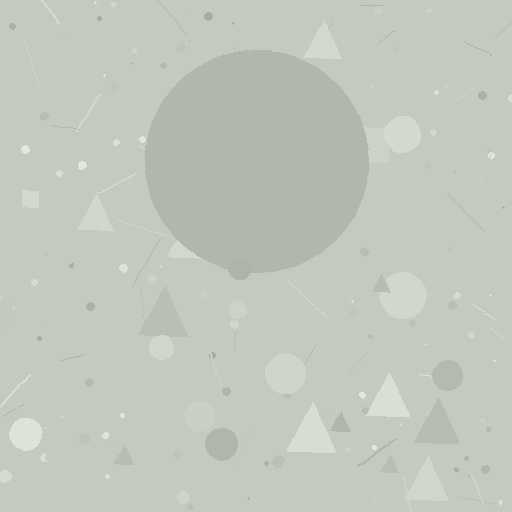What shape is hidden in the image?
A circle is hidden in the image.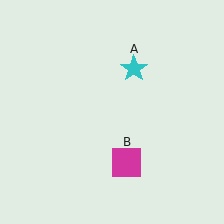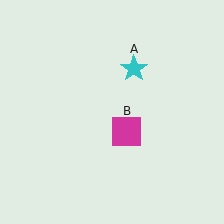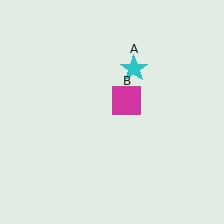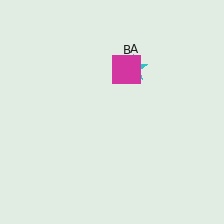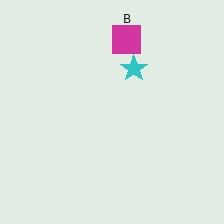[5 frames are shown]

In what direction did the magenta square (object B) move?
The magenta square (object B) moved up.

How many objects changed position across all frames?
1 object changed position: magenta square (object B).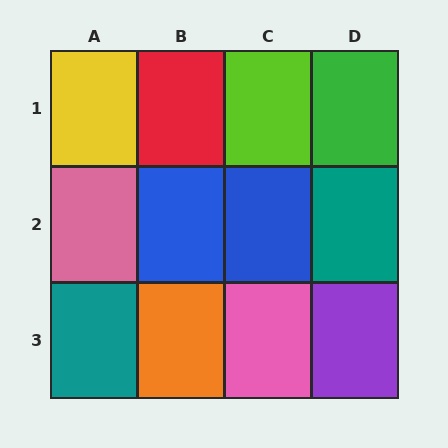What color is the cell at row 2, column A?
Pink.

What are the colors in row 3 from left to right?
Teal, orange, pink, purple.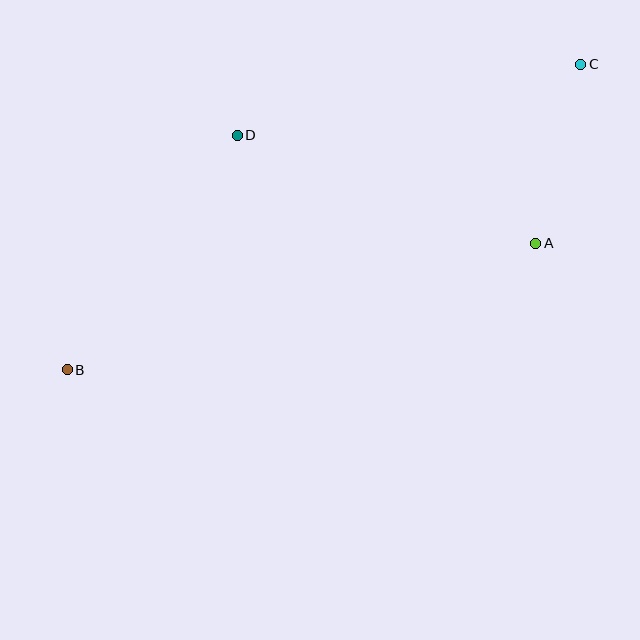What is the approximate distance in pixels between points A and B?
The distance between A and B is approximately 485 pixels.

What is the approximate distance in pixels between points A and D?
The distance between A and D is approximately 318 pixels.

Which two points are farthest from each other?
Points B and C are farthest from each other.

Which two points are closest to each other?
Points A and C are closest to each other.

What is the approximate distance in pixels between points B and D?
The distance between B and D is approximately 289 pixels.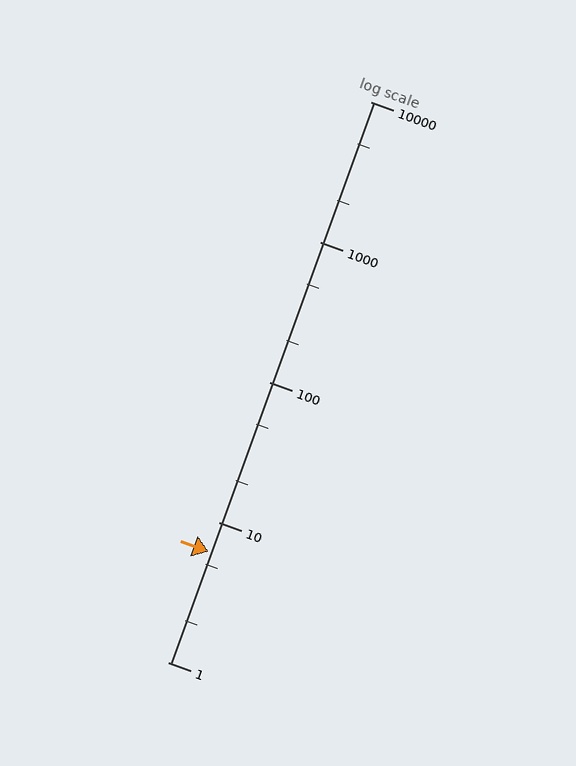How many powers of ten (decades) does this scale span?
The scale spans 4 decades, from 1 to 10000.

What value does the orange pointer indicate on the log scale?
The pointer indicates approximately 6.1.